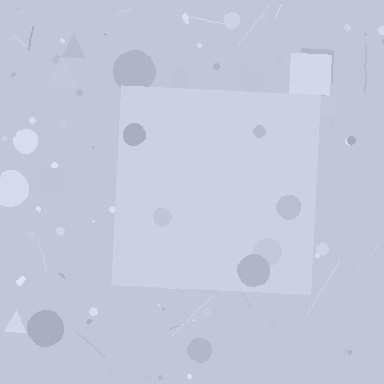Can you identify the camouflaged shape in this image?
The camouflaged shape is a square.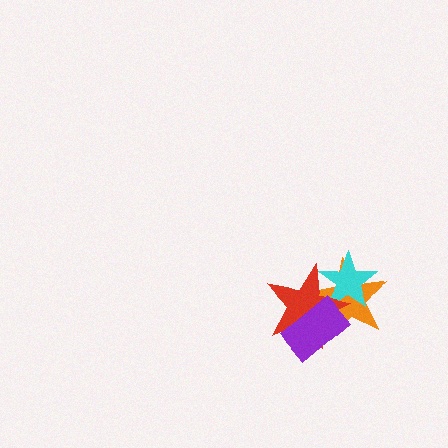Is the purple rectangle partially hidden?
No, no other shape covers it.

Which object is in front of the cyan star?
The red star is in front of the cyan star.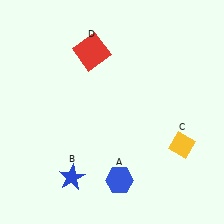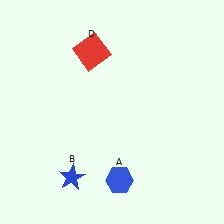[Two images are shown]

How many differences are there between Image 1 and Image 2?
There is 1 difference between the two images.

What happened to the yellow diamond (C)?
The yellow diamond (C) was removed in Image 2. It was in the bottom-right area of Image 1.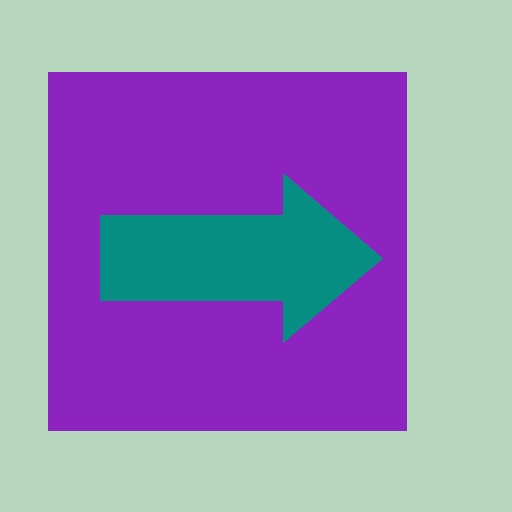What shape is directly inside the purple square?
The teal arrow.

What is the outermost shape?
The purple square.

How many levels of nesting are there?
2.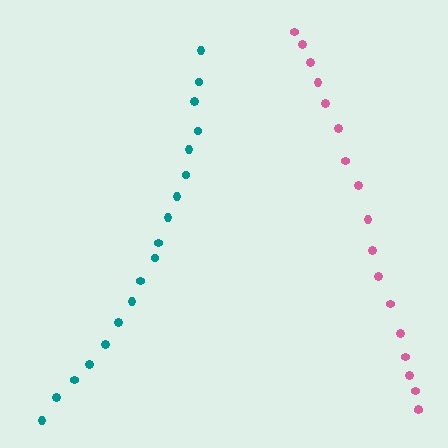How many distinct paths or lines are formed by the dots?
There are 2 distinct paths.